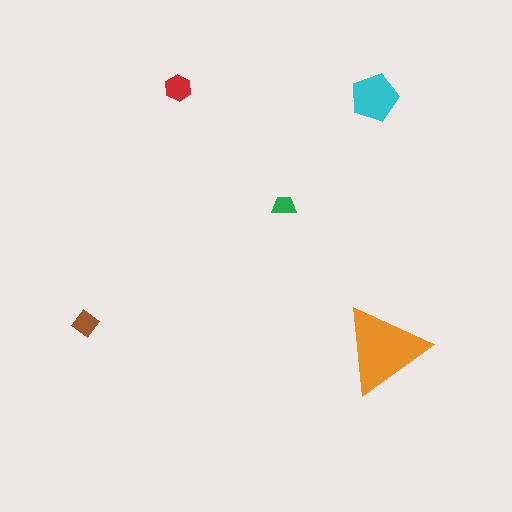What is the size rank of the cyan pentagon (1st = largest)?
2nd.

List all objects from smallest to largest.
The green trapezoid, the brown diamond, the red hexagon, the cyan pentagon, the orange triangle.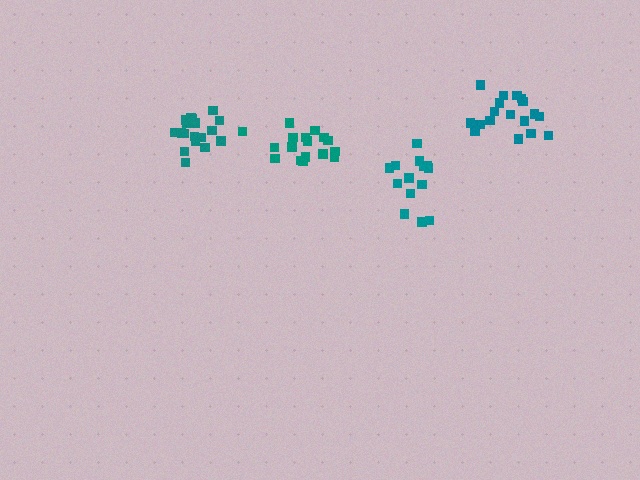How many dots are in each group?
Group 1: 14 dots, Group 2: 18 dots, Group 3: 18 dots, Group 4: 17 dots (67 total).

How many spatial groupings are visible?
There are 4 spatial groupings.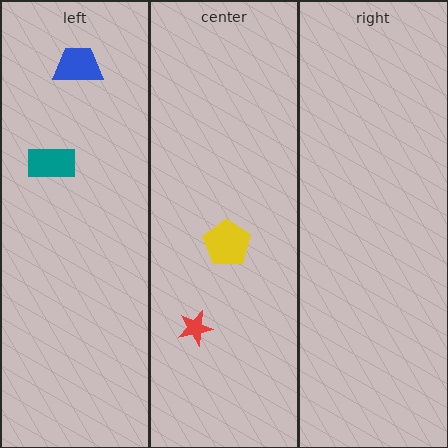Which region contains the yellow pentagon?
The center region.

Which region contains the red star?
The center region.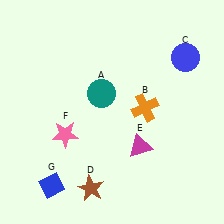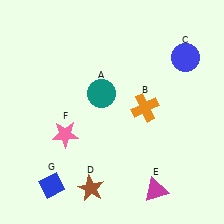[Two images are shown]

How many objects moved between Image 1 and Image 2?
1 object moved between the two images.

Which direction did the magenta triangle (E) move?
The magenta triangle (E) moved down.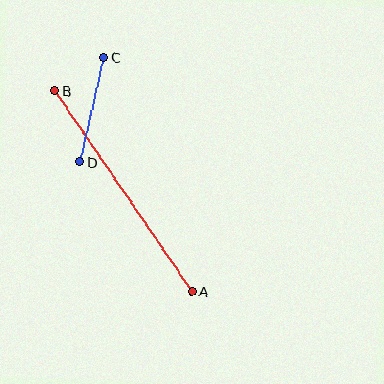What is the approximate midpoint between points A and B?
The midpoint is at approximately (124, 191) pixels.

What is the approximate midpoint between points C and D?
The midpoint is at approximately (92, 110) pixels.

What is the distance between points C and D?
The distance is approximately 107 pixels.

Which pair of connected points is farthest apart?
Points A and B are farthest apart.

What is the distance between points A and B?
The distance is approximately 243 pixels.